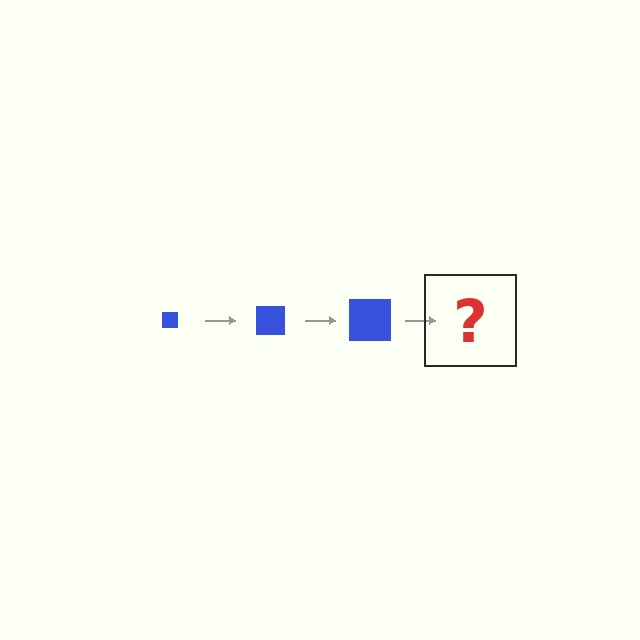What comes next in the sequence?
The next element should be a blue square, larger than the previous one.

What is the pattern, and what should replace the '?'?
The pattern is that the square gets progressively larger each step. The '?' should be a blue square, larger than the previous one.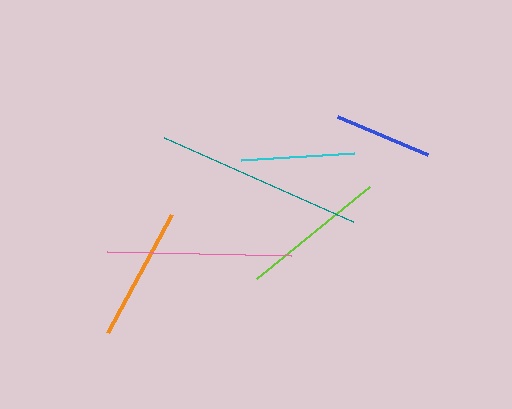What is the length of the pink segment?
The pink segment is approximately 184 pixels long.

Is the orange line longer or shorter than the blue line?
The orange line is longer than the blue line.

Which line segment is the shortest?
The blue line is the shortest at approximately 98 pixels.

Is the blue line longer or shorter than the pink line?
The pink line is longer than the blue line.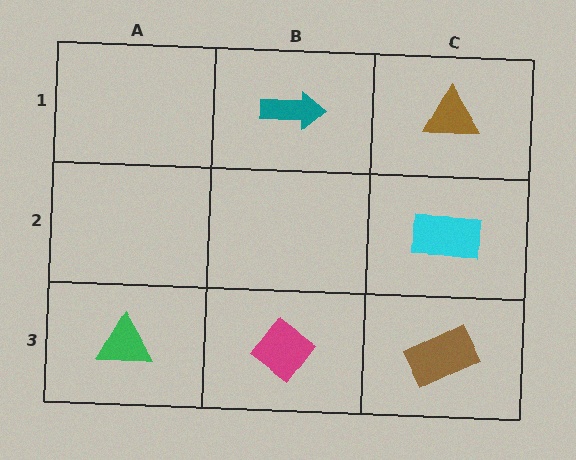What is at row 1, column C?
A brown triangle.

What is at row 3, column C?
A brown rectangle.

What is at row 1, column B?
A teal arrow.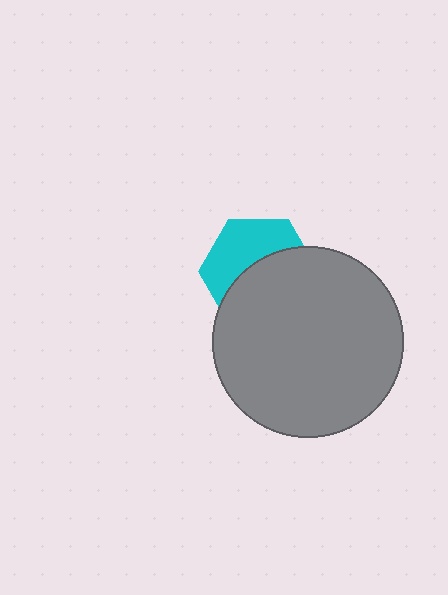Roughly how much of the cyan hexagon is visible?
A small part of it is visible (roughly 45%).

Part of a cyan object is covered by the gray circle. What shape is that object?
It is a hexagon.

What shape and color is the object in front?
The object in front is a gray circle.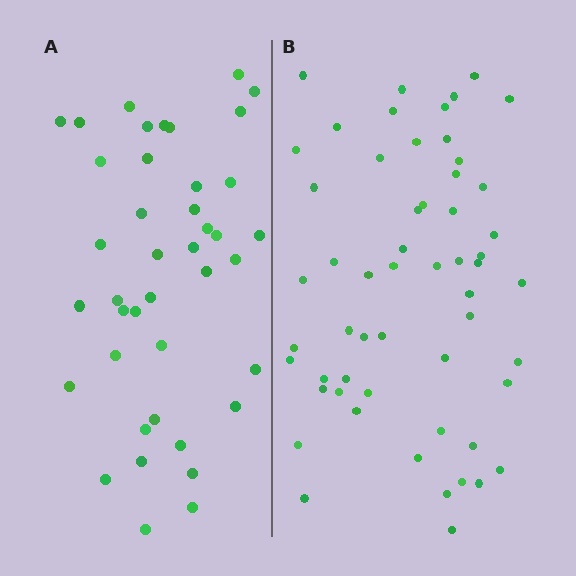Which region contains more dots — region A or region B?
Region B (the right region) has more dots.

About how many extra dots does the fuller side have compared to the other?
Region B has approximately 15 more dots than region A.